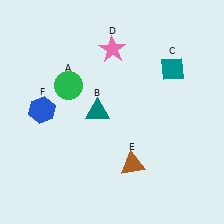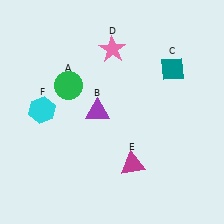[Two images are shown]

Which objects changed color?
B changed from teal to purple. E changed from brown to magenta. F changed from blue to cyan.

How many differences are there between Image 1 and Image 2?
There are 3 differences between the two images.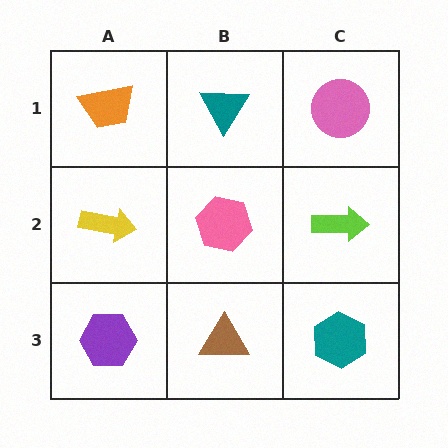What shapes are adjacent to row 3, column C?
A lime arrow (row 2, column C), a brown triangle (row 3, column B).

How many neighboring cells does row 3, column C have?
2.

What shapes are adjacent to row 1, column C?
A lime arrow (row 2, column C), a teal triangle (row 1, column B).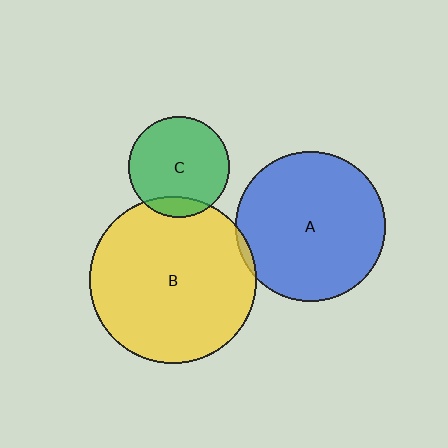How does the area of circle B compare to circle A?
Approximately 1.2 times.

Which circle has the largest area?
Circle B (yellow).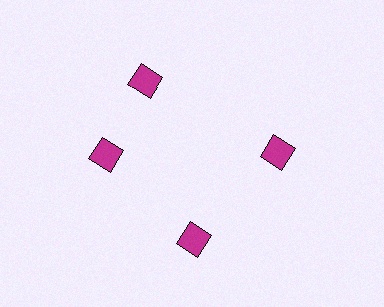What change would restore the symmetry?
The symmetry would be restored by rotating it back into even spacing with its neighbors so that all 4 diamonds sit at equal angles and equal distance from the center.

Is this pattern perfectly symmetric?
No. The 4 magenta diamonds are arranged in a ring, but one element near the 12 o'clock position is rotated out of alignment along the ring, breaking the 4-fold rotational symmetry.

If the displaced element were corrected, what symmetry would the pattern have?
It would have 4-fold rotational symmetry — the pattern would map onto itself every 90 degrees.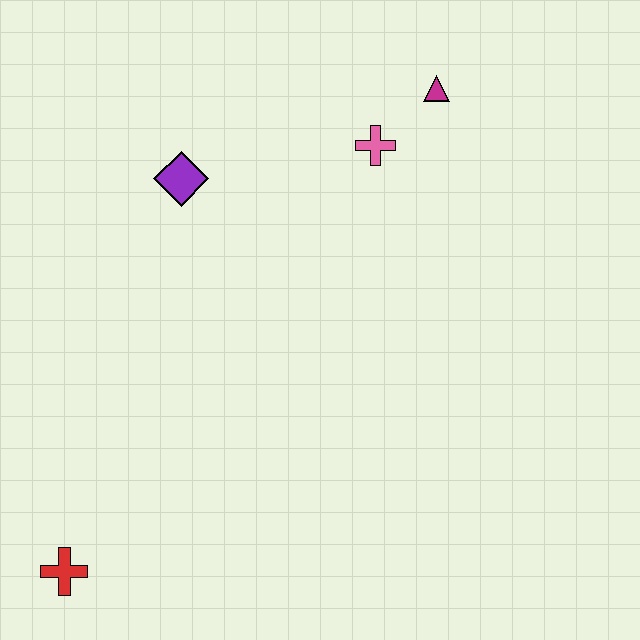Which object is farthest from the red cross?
The magenta triangle is farthest from the red cross.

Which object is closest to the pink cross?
The magenta triangle is closest to the pink cross.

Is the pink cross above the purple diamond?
Yes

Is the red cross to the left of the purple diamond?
Yes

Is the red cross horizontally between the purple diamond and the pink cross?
No